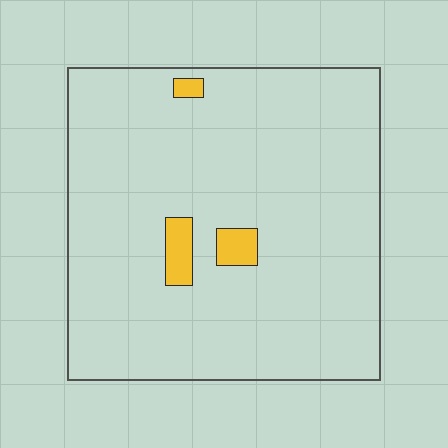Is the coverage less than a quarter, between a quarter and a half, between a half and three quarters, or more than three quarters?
Less than a quarter.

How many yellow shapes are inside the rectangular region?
3.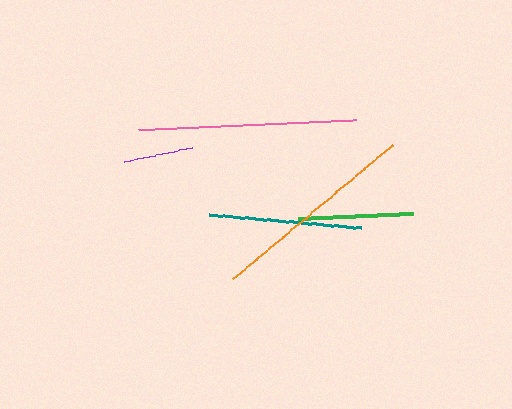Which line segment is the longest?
The pink line is the longest at approximately 217 pixels.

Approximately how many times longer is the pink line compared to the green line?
The pink line is approximately 1.9 times the length of the green line.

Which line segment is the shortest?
The purple line is the shortest at approximately 70 pixels.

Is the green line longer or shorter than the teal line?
The teal line is longer than the green line.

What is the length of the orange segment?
The orange segment is approximately 209 pixels long.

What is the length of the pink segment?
The pink segment is approximately 217 pixels long.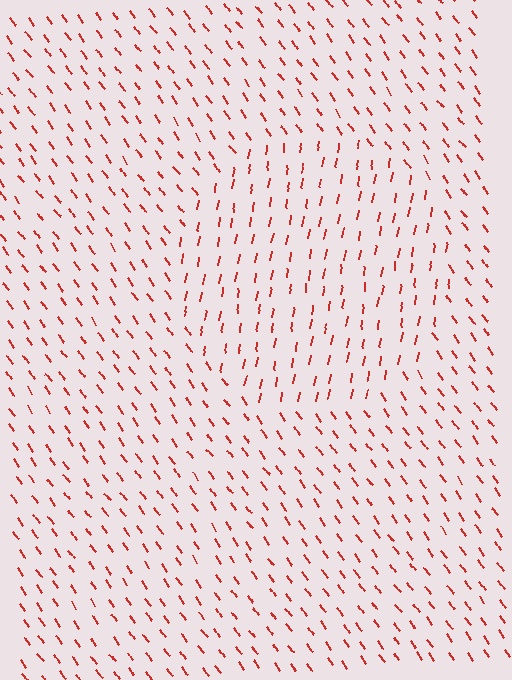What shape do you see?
I see a circle.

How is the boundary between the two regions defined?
The boundary is defined purely by a change in line orientation (approximately 45 degrees difference). All lines are the same color and thickness.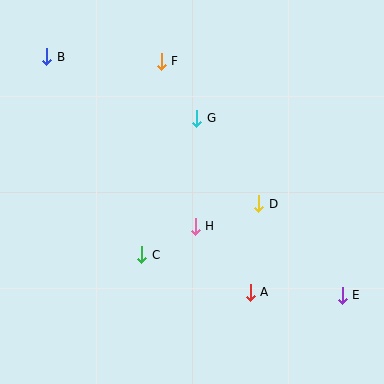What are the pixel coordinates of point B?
Point B is at (47, 57).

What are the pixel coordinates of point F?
Point F is at (161, 61).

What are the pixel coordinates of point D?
Point D is at (259, 204).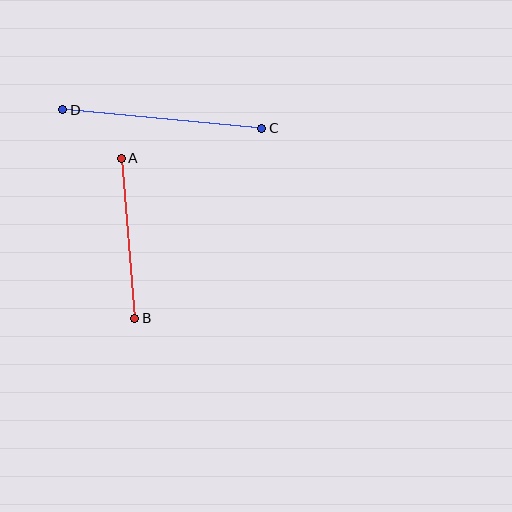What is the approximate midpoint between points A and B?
The midpoint is at approximately (128, 238) pixels.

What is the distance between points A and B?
The distance is approximately 161 pixels.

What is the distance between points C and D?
The distance is approximately 200 pixels.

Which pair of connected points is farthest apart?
Points C and D are farthest apart.